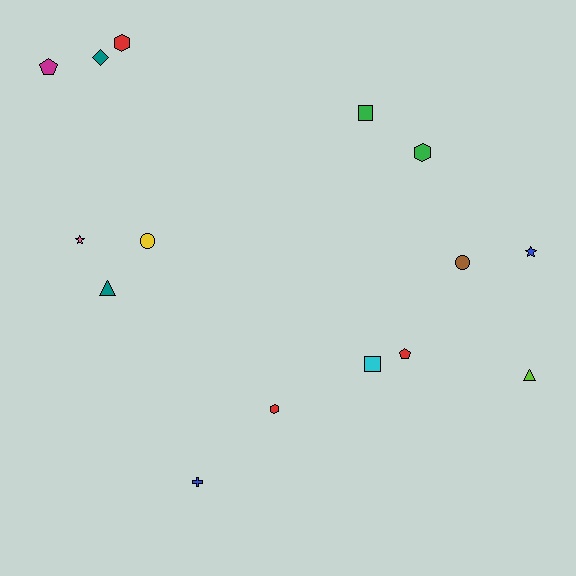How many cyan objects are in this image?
There is 1 cyan object.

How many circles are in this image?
There are 2 circles.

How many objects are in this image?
There are 15 objects.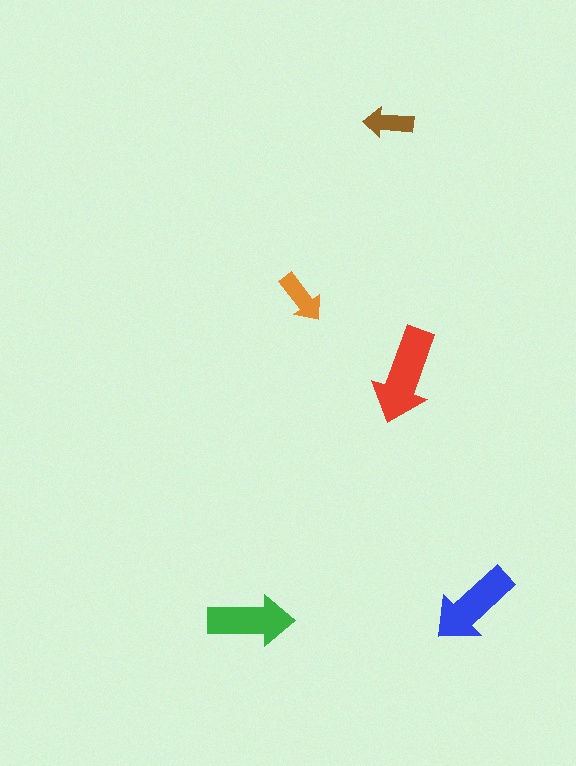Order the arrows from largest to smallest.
the red one, the blue one, the green one, the orange one, the brown one.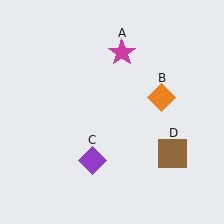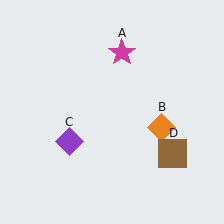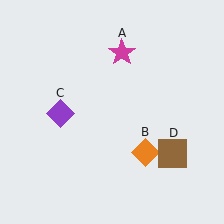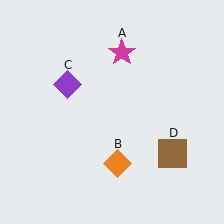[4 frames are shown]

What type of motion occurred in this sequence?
The orange diamond (object B), purple diamond (object C) rotated clockwise around the center of the scene.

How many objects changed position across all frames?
2 objects changed position: orange diamond (object B), purple diamond (object C).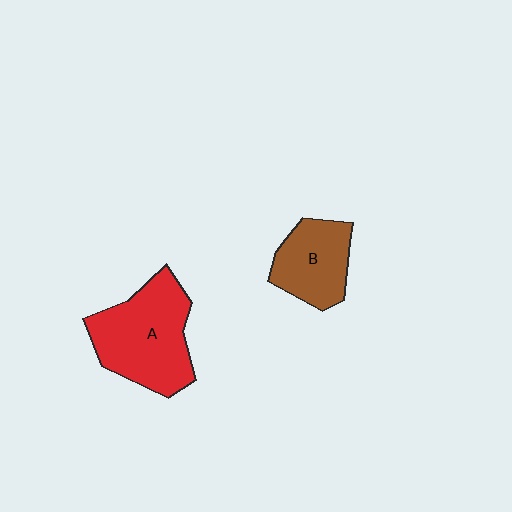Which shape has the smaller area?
Shape B (brown).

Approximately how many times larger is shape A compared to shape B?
Approximately 1.6 times.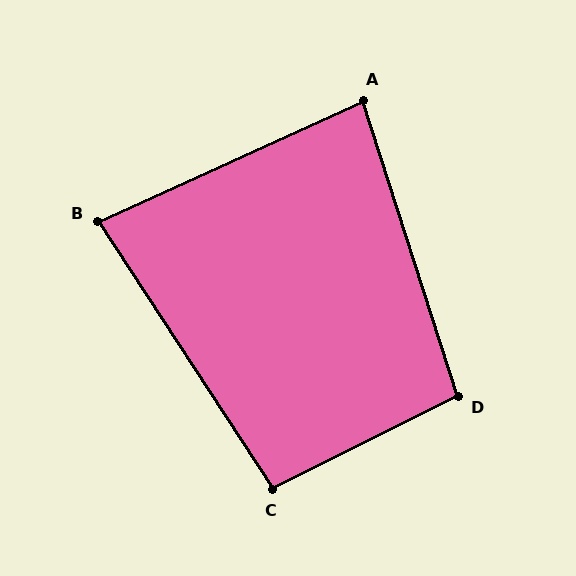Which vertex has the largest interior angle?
D, at approximately 99 degrees.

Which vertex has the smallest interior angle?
B, at approximately 81 degrees.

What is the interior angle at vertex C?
Approximately 97 degrees (obtuse).